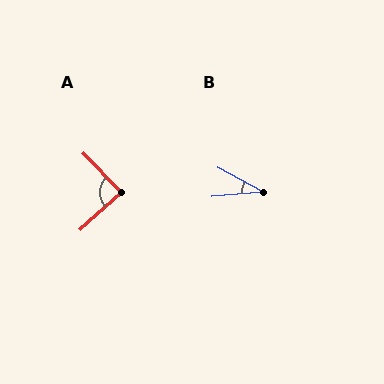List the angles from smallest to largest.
B (33°), A (88°).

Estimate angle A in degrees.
Approximately 88 degrees.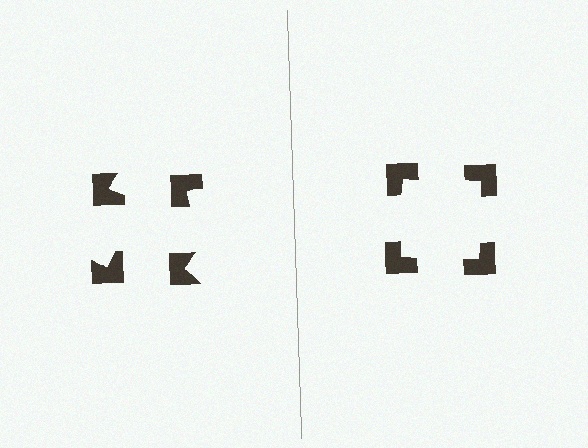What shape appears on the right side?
An illusory square.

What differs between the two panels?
The notched squares are positioned identically on both sides; only the wedge orientations differ. On the right they align to a square; on the left they are misaligned.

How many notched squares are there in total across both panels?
8 — 4 on each side.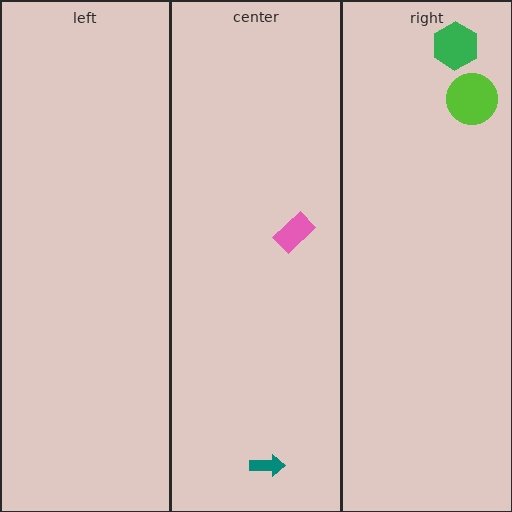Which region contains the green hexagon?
The right region.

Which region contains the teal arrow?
The center region.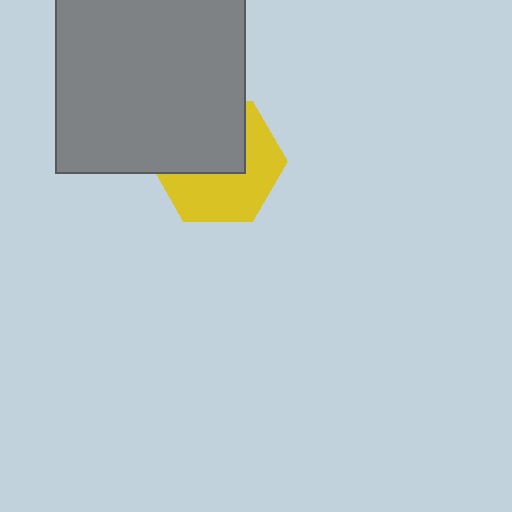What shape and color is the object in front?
The object in front is a gray rectangle.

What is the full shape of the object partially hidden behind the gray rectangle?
The partially hidden object is a yellow hexagon.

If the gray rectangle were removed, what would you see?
You would see the complete yellow hexagon.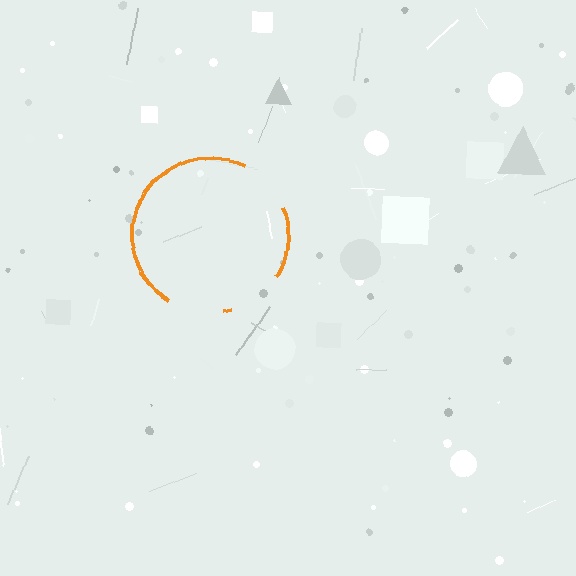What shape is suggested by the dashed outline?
The dashed outline suggests a circle.